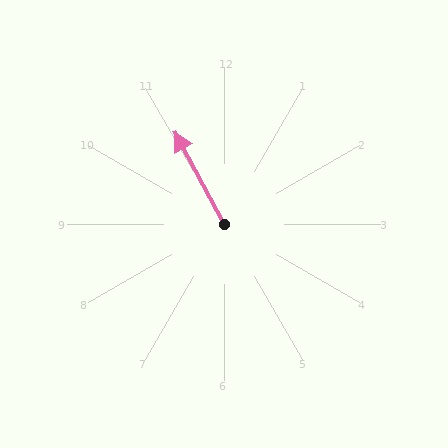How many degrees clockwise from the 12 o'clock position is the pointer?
Approximately 332 degrees.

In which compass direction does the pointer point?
Northwest.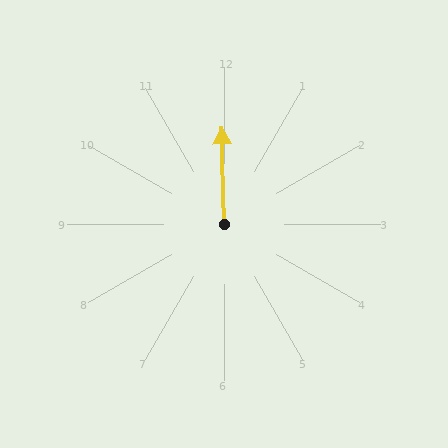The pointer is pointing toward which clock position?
Roughly 12 o'clock.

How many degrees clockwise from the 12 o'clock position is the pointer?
Approximately 359 degrees.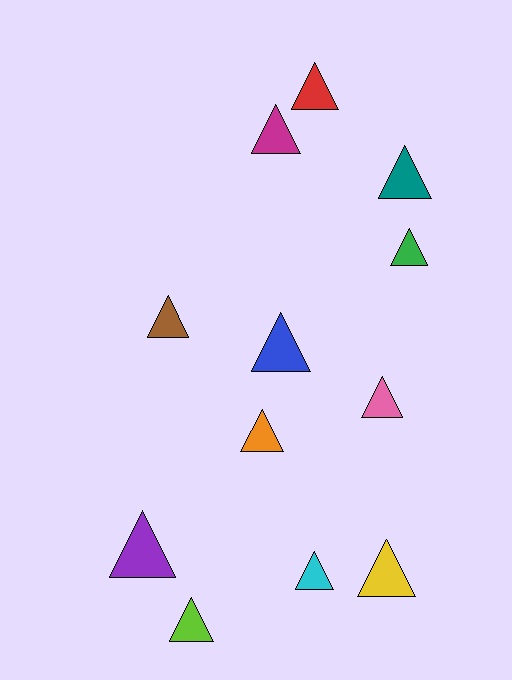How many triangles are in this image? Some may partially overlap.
There are 12 triangles.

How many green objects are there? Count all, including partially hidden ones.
There is 1 green object.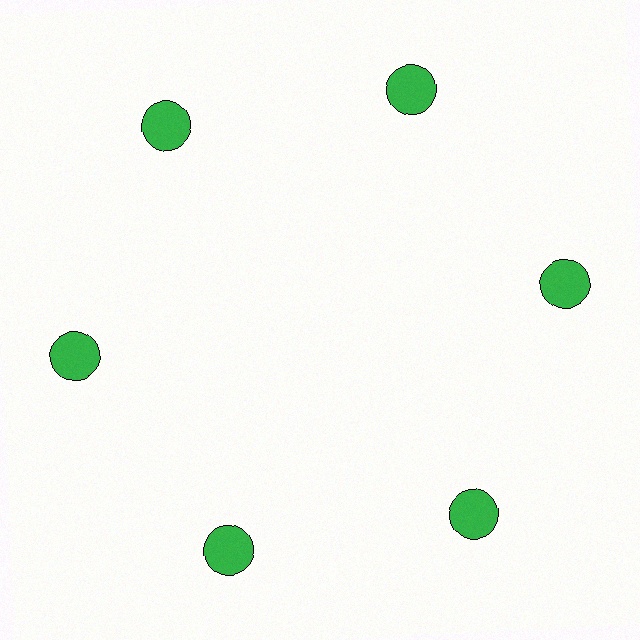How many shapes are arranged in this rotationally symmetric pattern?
There are 6 shapes, arranged in 6 groups of 1.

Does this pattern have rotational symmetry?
Yes, this pattern has 6-fold rotational symmetry. It looks the same after rotating 60 degrees around the center.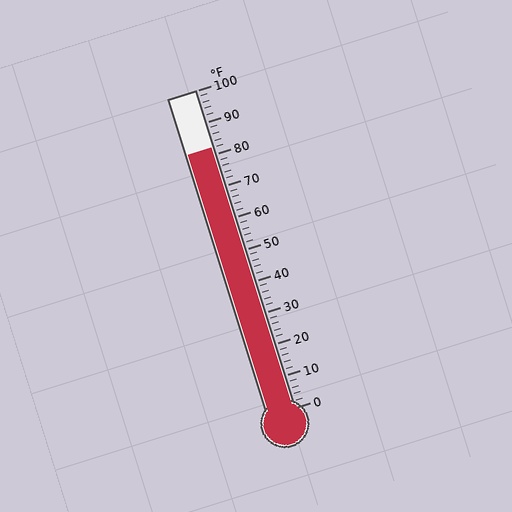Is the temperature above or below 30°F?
The temperature is above 30°F.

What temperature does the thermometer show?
The thermometer shows approximately 82°F.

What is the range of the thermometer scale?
The thermometer scale ranges from 0°F to 100°F.